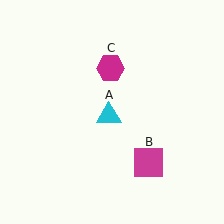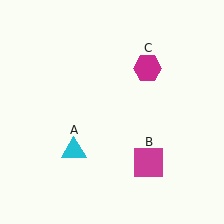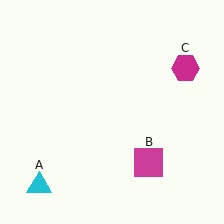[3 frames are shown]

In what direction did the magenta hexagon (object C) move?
The magenta hexagon (object C) moved right.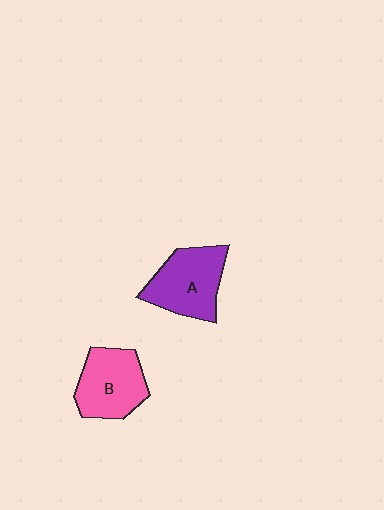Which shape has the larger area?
Shape A (purple).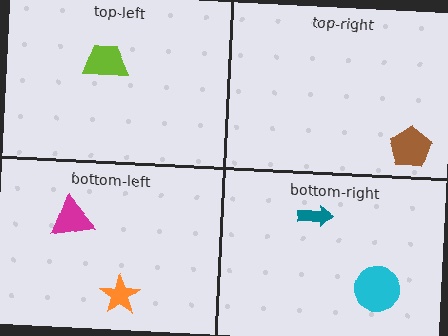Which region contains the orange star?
The bottom-left region.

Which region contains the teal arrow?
The bottom-right region.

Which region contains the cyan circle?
The bottom-right region.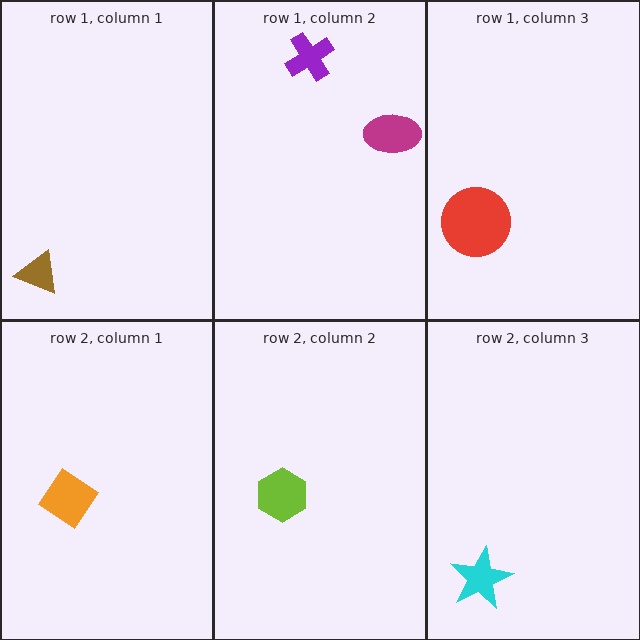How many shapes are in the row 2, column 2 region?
1.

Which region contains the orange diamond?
The row 2, column 1 region.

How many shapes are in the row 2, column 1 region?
1.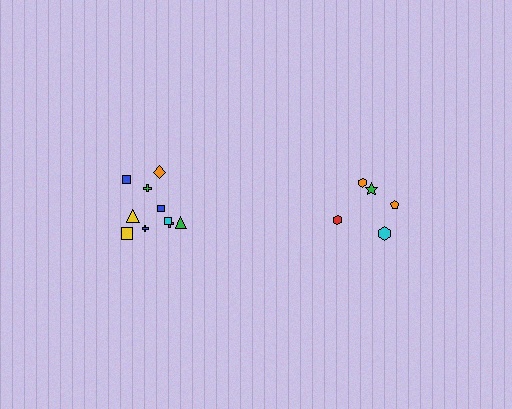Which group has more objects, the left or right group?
The left group.